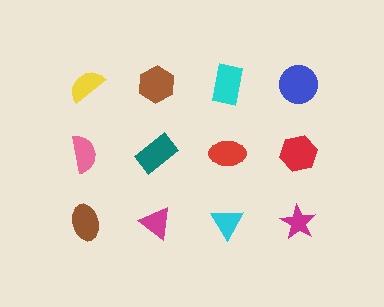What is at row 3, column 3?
A cyan triangle.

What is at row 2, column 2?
A teal rectangle.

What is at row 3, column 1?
A brown ellipse.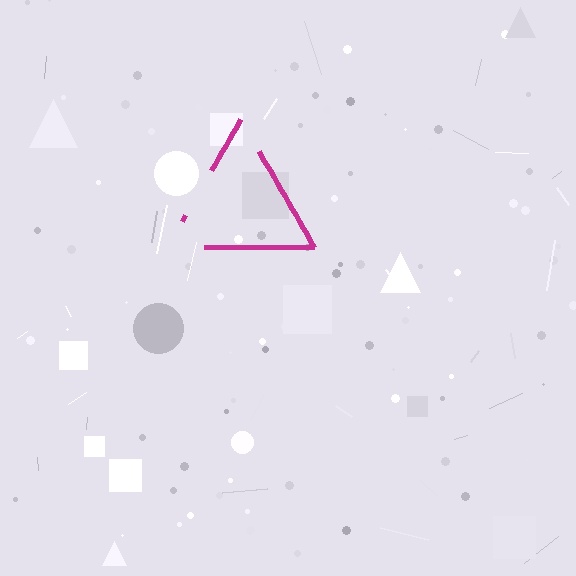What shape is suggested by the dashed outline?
The dashed outline suggests a triangle.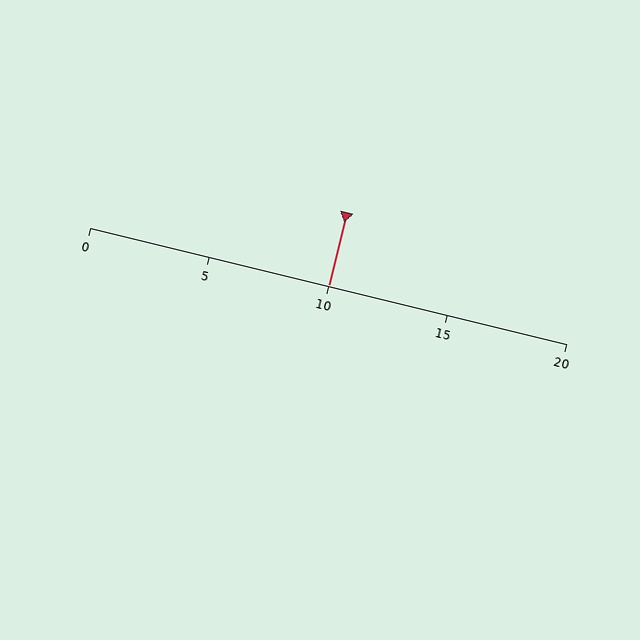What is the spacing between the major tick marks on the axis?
The major ticks are spaced 5 apart.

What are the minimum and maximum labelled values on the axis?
The axis runs from 0 to 20.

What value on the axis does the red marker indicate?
The marker indicates approximately 10.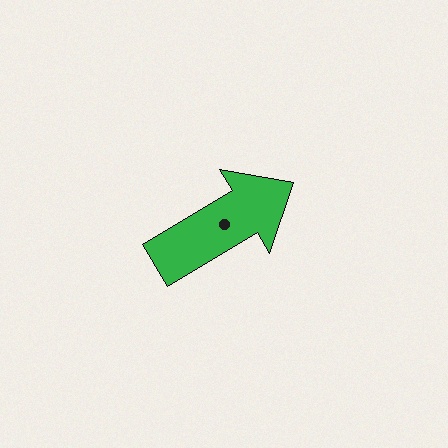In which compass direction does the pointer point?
Northeast.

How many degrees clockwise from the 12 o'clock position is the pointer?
Approximately 59 degrees.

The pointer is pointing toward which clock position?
Roughly 2 o'clock.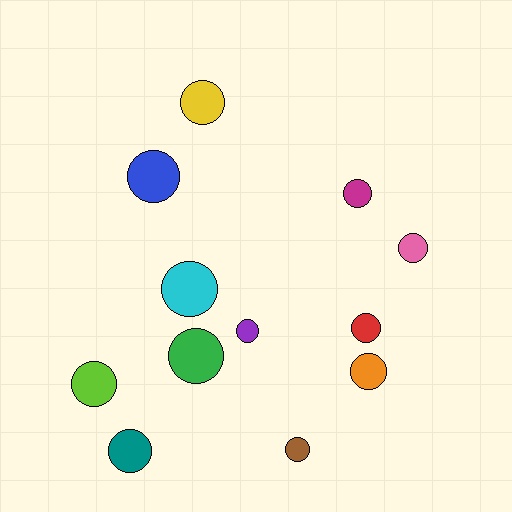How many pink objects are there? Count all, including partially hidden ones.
There is 1 pink object.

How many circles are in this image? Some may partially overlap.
There are 12 circles.